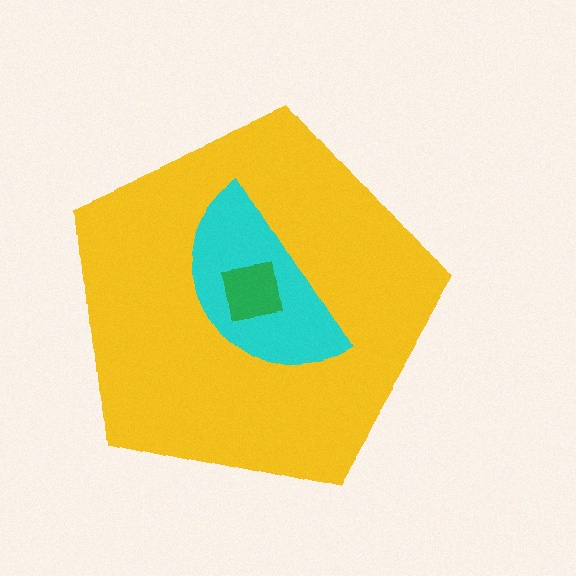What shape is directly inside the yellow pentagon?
The cyan semicircle.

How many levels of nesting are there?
3.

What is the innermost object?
The green square.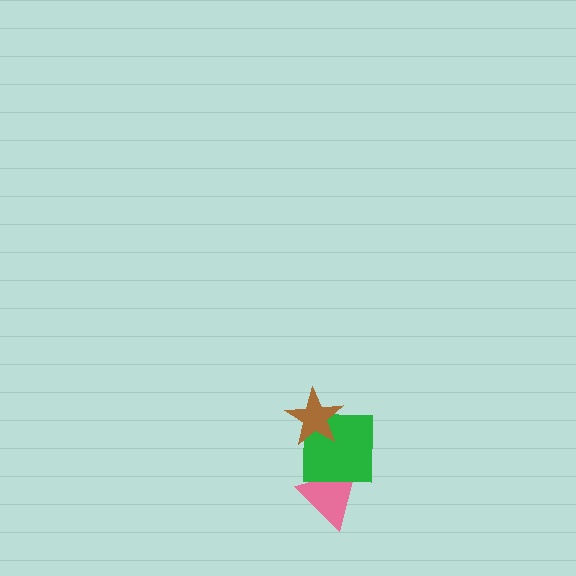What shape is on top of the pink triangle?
The green square is on top of the pink triangle.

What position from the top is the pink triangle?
The pink triangle is 3rd from the top.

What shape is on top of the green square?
The brown star is on top of the green square.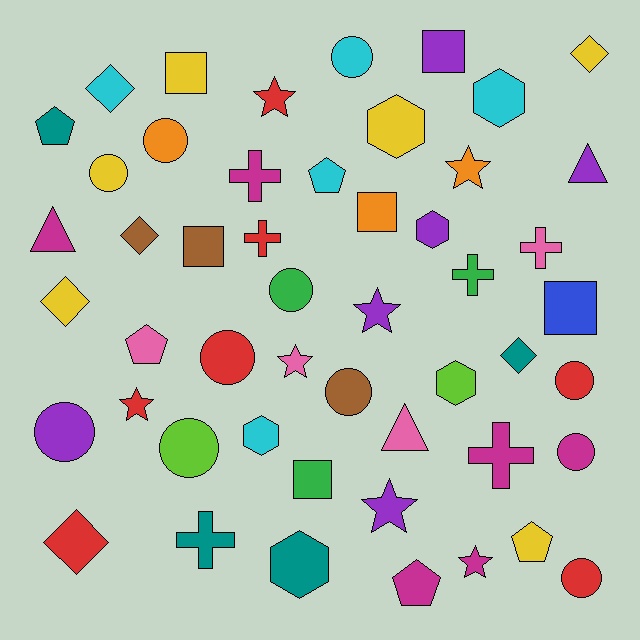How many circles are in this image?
There are 11 circles.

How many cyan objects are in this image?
There are 5 cyan objects.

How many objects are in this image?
There are 50 objects.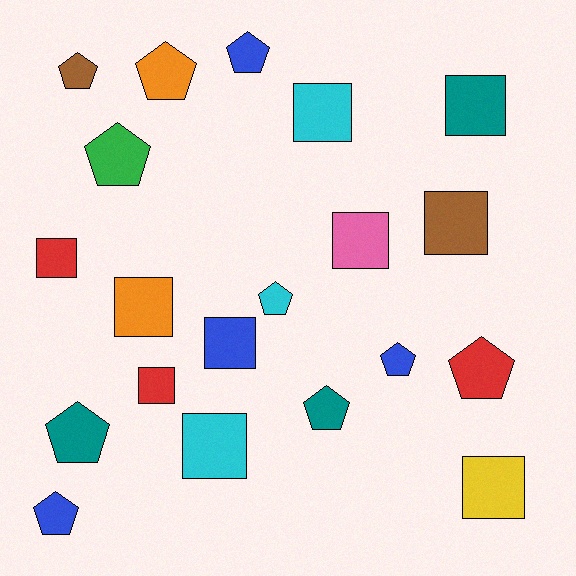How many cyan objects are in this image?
There are 3 cyan objects.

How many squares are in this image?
There are 10 squares.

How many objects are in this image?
There are 20 objects.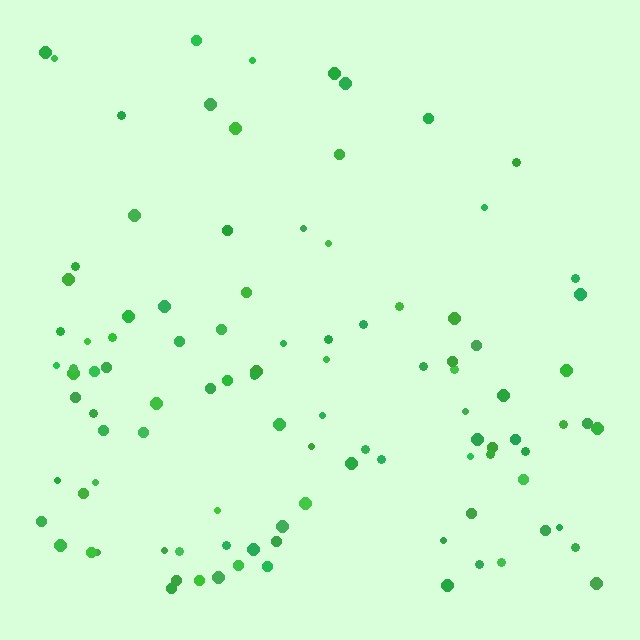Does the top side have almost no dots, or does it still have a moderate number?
Still a moderate number, just noticeably fewer than the bottom.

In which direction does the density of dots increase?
From top to bottom, with the bottom side densest.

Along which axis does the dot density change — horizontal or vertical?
Vertical.